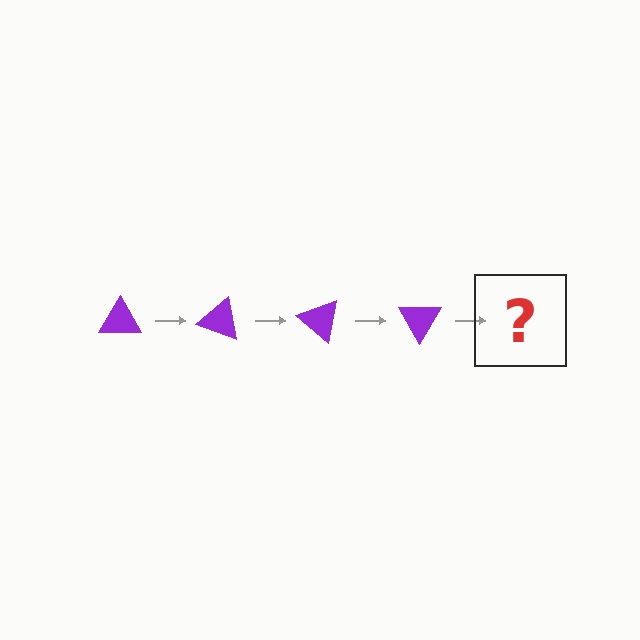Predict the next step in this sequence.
The next step is a purple triangle rotated 80 degrees.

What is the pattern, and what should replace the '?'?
The pattern is that the triangle rotates 20 degrees each step. The '?' should be a purple triangle rotated 80 degrees.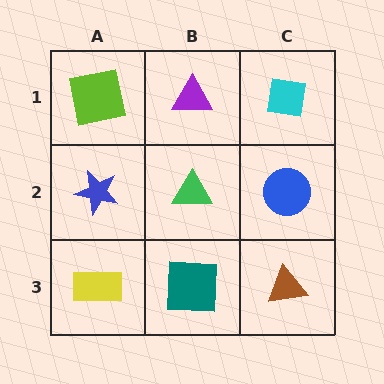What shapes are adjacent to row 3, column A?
A blue star (row 2, column A), a teal square (row 3, column B).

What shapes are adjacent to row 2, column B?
A purple triangle (row 1, column B), a teal square (row 3, column B), a blue star (row 2, column A), a blue circle (row 2, column C).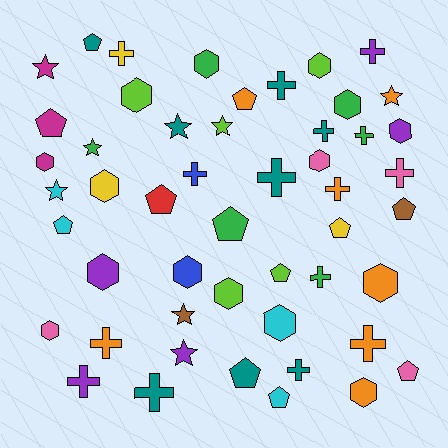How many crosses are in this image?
There are 15 crosses.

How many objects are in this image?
There are 50 objects.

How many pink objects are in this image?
There are 4 pink objects.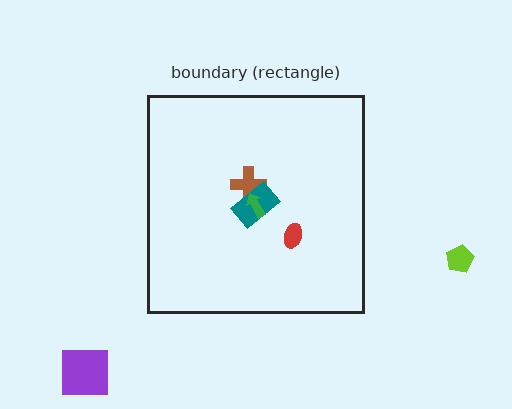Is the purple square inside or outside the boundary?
Outside.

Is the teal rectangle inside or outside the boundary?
Inside.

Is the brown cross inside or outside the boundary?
Inside.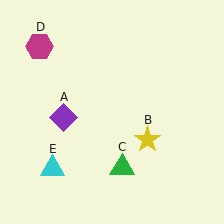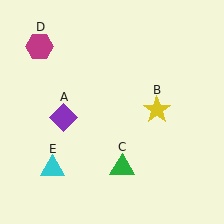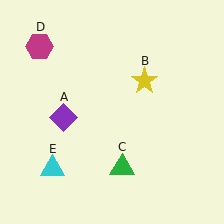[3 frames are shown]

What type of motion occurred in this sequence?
The yellow star (object B) rotated counterclockwise around the center of the scene.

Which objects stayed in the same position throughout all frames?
Purple diamond (object A) and green triangle (object C) and magenta hexagon (object D) and cyan triangle (object E) remained stationary.